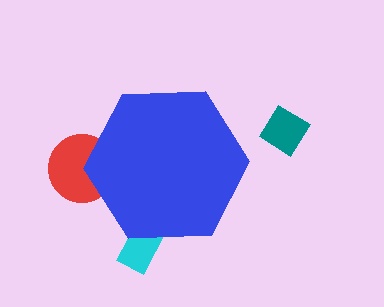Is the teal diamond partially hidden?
No, the teal diamond is fully visible.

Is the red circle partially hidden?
Yes, the red circle is partially hidden behind the blue hexagon.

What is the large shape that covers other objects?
A blue hexagon.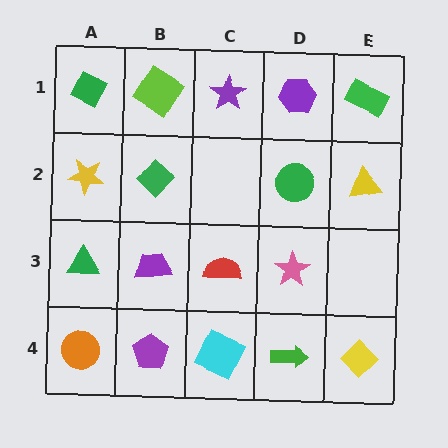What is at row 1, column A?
A green diamond.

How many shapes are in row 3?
4 shapes.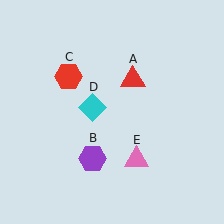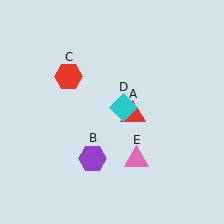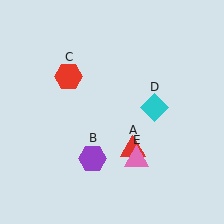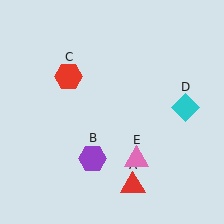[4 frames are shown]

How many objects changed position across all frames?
2 objects changed position: red triangle (object A), cyan diamond (object D).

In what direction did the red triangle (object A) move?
The red triangle (object A) moved down.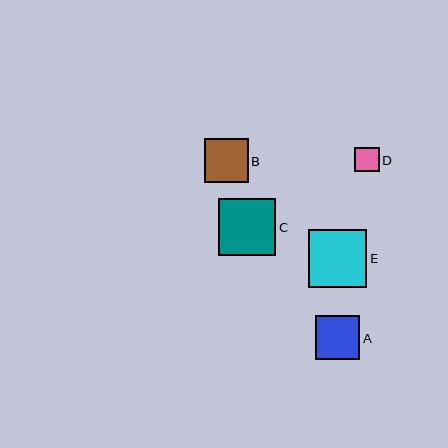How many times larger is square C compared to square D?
Square C is approximately 2.4 times the size of square D.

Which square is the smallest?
Square D is the smallest with a size of approximately 24 pixels.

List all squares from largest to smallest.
From largest to smallest: E, C, A, B, D.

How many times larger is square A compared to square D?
Square A is approximately 1.8 times the size of square D.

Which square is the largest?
Square E is the largest with a size of approximately 58 pixels.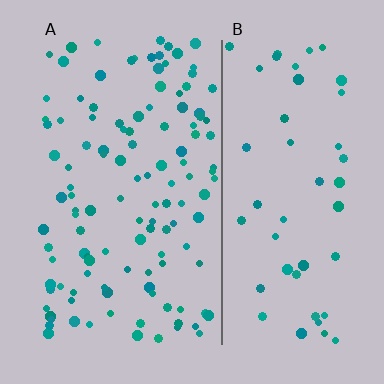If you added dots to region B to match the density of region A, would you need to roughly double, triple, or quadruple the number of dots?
Approximately double.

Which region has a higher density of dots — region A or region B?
A (the left).